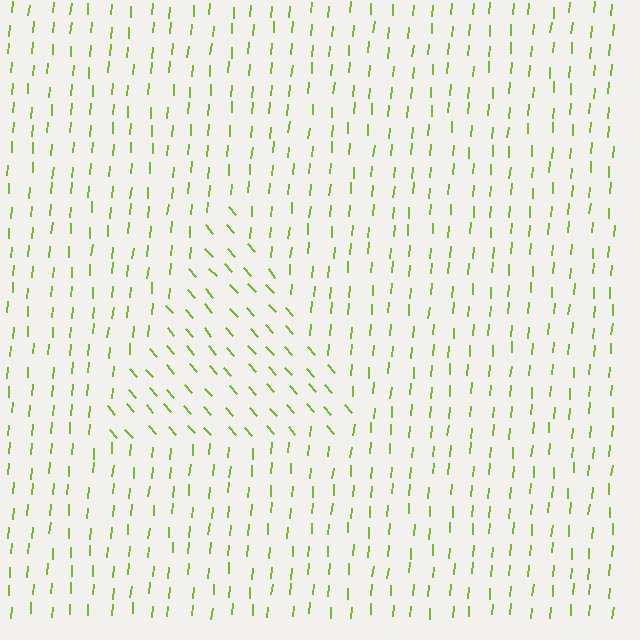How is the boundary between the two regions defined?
The boundary is defined purely by a change in line orientation (approximately 45 degrees difference). All lines are the same color and thickness.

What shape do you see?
I see a triangle.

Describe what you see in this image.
The image is filled with small lime line segments. A triangle region in the image has lines oriented differently from the surrounding lines, creating a visible texture boundary.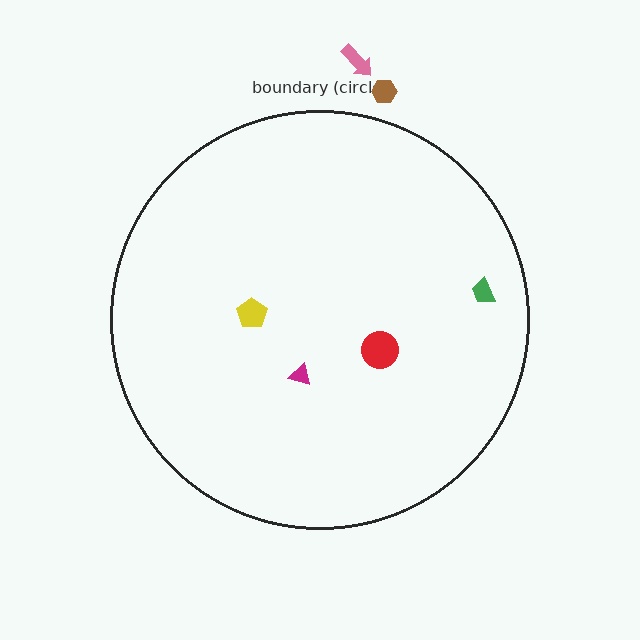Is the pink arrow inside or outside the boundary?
Outside.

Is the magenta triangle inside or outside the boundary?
Inside.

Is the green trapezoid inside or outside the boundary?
Inside.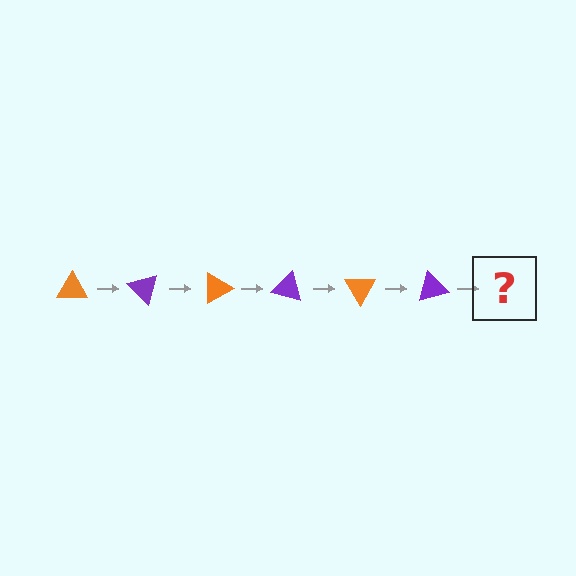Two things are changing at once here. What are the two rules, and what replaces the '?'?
The two rules are that it rotates 45 degrees each step and the color cycles through orange and purple. The '?' should be an orange triangle, rotated 270 degrees from the start.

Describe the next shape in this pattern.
It should be an orange triangle, rotated 270 degrees from the start.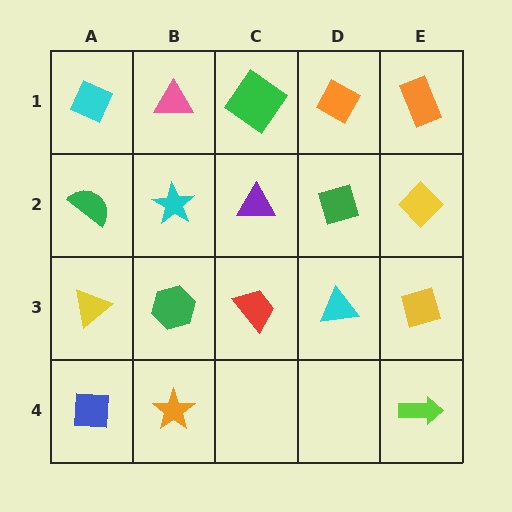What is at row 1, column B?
A pink triangle.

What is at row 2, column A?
A green semicircle.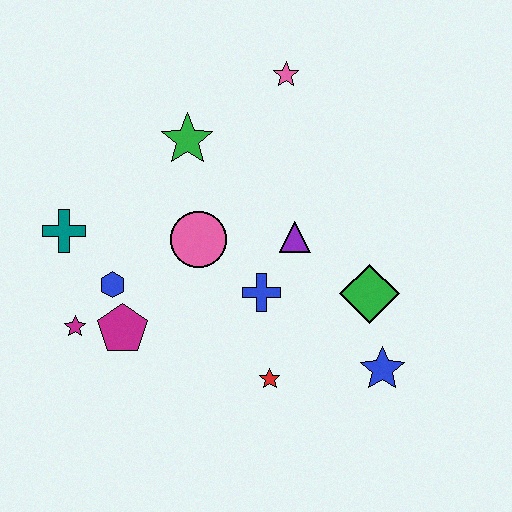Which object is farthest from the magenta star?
The pink star is farthest from the magenta star.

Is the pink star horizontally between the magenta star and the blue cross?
No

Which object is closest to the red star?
The blue cross is closest to the red star.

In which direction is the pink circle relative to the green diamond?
The pink circle is to the left of the green diamond.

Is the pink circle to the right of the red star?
No